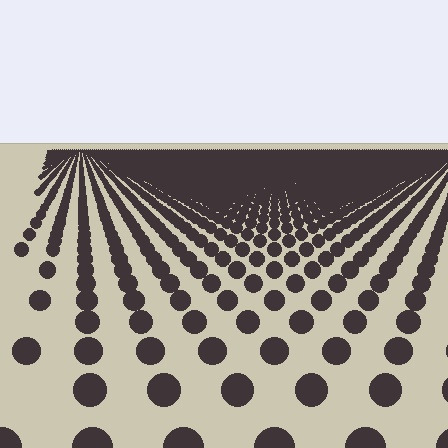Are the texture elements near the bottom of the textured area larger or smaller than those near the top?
Larger. Near the bottom, elements are closer to the viewer and appear at a bigger on-screen size.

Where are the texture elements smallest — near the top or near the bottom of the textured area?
Near the top.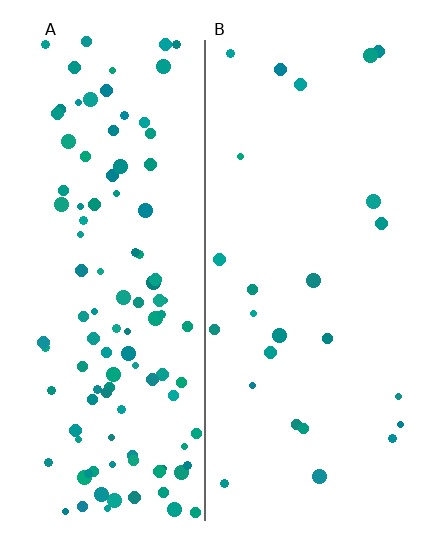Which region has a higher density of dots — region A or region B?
A (the left).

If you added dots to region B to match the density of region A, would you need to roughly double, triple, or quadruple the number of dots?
Approximately quadruple.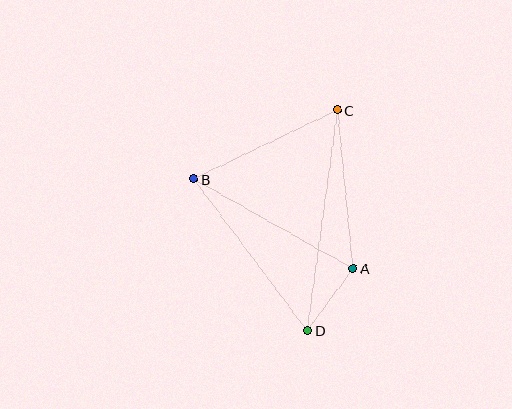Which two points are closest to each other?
Points A and D are closest to each other.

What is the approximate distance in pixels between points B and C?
The distance between B and C is approximately 159 pixels.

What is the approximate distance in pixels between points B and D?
The distance between B and D is approximately 189 pixels.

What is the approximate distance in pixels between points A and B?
The distance between A and B is approximately 183 pixels.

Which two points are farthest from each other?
Points C and D are farthest from each other.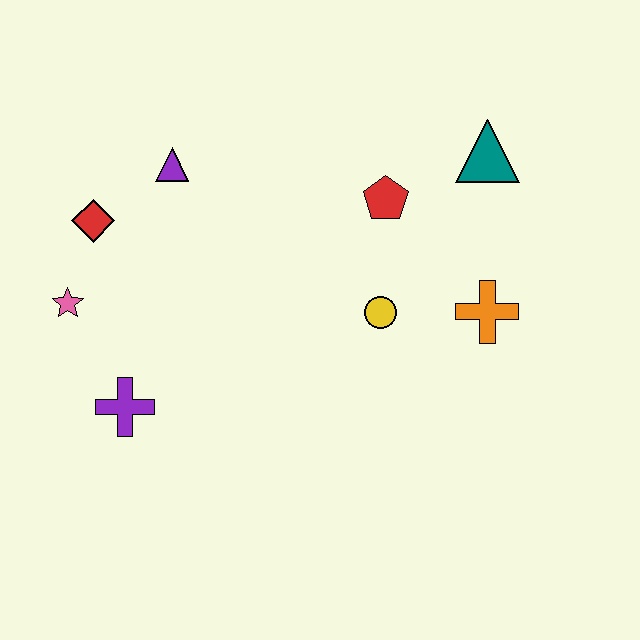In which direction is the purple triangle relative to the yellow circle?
The purple triangle is to the left of the yellow circle.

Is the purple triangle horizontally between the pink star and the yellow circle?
Yes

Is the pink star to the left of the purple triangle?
Yes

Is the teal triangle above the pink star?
Yes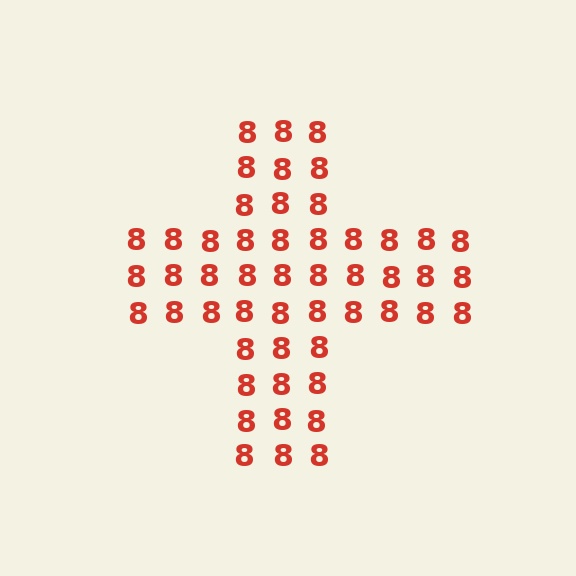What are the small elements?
The small elements are digit 8's.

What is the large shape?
The large shape is a cross.